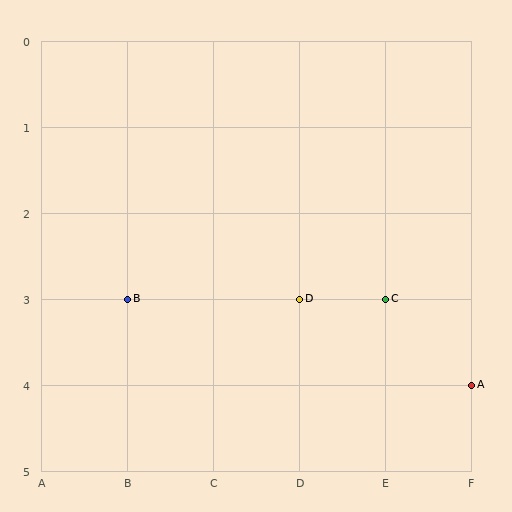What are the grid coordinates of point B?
Point B is at grid coordinates (B, 3).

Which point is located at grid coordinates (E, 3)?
Point C is at (E, 3).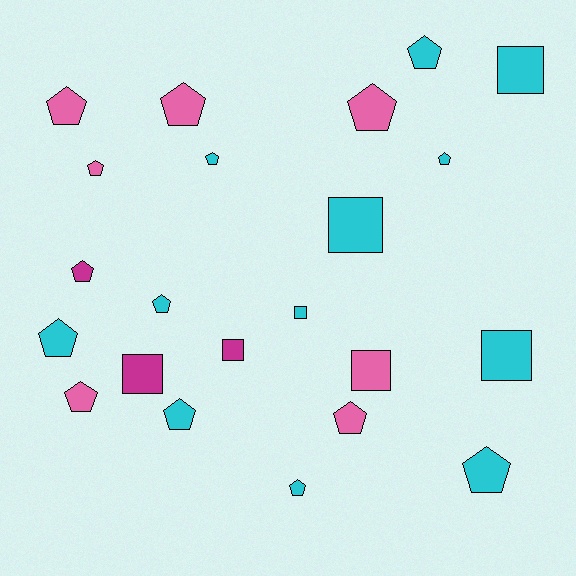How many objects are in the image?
There are 22 objects.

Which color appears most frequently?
Cyan, with 12 objects.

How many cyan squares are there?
There are 4 cyan squares.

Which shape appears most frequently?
Pentagon, with 15 objects.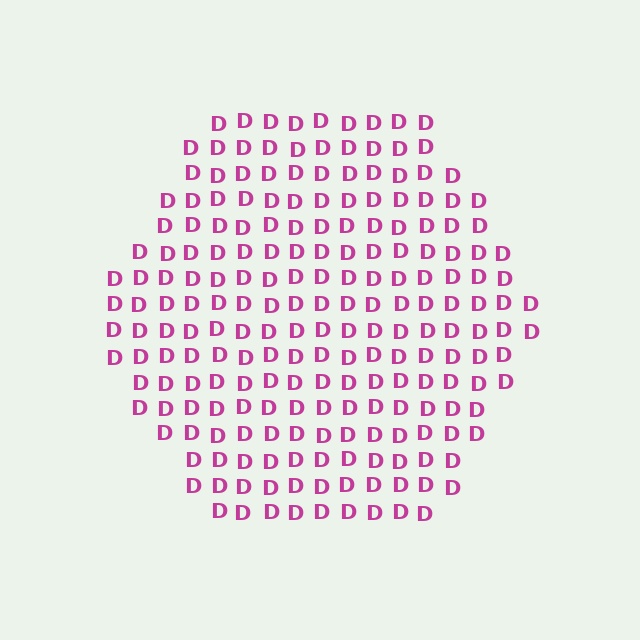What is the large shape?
The large shape is a hexagon.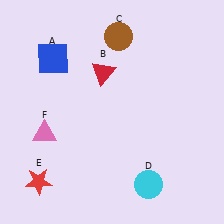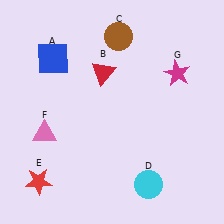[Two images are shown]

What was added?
A magenta star (G) was added in Image 2.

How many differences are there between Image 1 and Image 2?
There is 1 difference between the two images.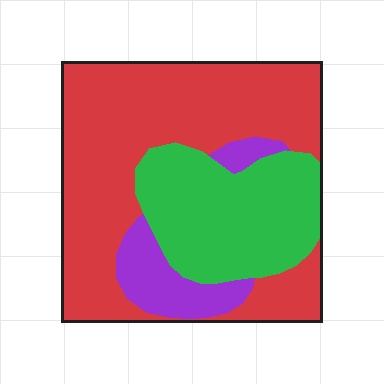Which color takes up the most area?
Red, at roughly 60%.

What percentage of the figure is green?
Green takes up between a quarter and a half of the figure.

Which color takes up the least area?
Purple, at roughly 10%.